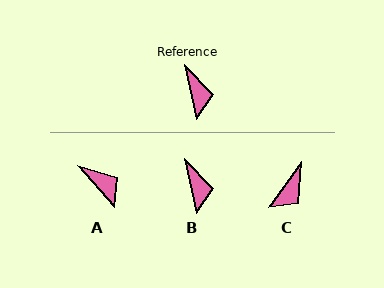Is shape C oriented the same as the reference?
No, it is off by about 49 degrees.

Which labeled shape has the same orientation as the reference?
B.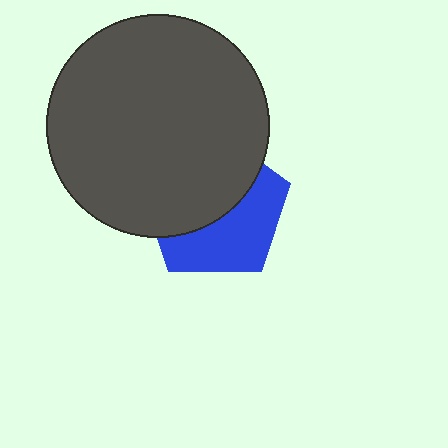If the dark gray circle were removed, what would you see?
You would see the complete blue pentagon.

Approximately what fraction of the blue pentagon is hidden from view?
Roughly 54% of the blue pentagon is hidden behind the dark gray circle.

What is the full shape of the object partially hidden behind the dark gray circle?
The partially hidden object is a blue pentagon.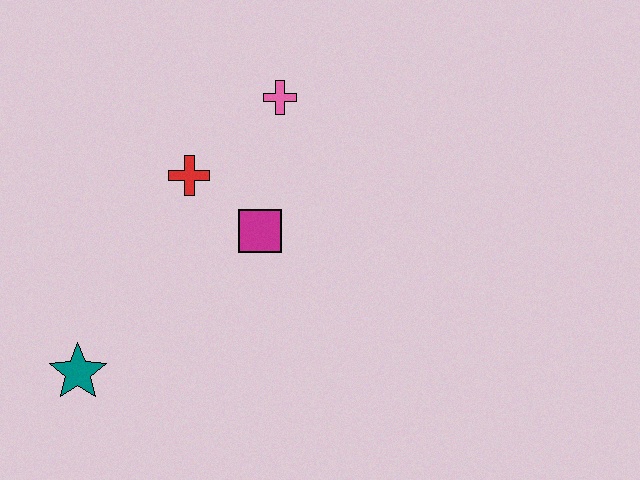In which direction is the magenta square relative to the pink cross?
The magenta square is below the pink cross.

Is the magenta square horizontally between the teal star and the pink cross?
Yes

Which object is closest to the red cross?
The magenta square is closest to the red cross.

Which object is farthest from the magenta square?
The teal star is farthest from the magenta square.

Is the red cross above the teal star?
Yes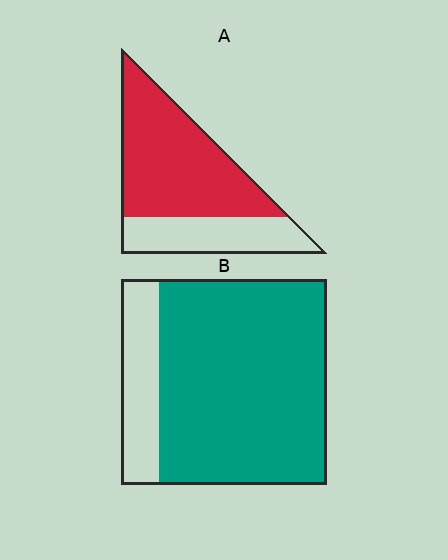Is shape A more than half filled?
Yes.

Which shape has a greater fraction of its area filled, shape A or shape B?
Shape B.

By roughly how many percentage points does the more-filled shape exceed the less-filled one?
By roughly 15 percentage points (B over A).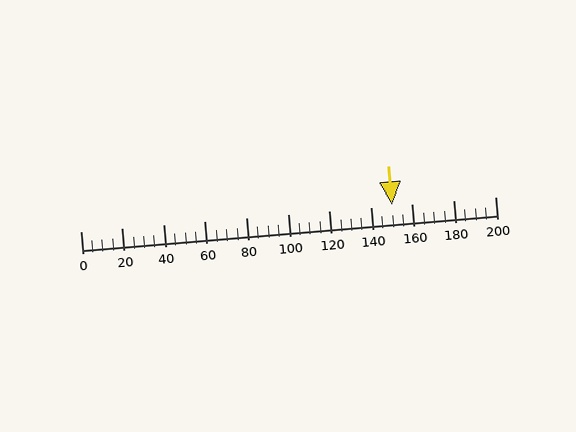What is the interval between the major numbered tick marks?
The major tick marks are spaced 20 units apart.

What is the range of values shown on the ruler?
The ruler shows values from 0 to 200.